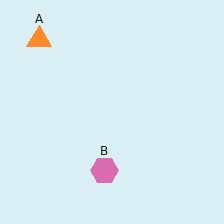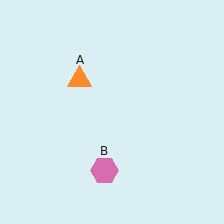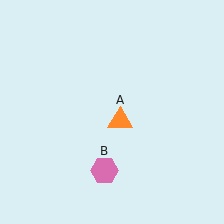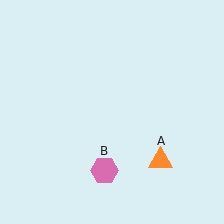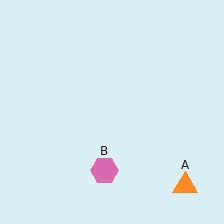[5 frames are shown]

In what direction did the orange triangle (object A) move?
The orange triangle (object A) moved down and to the right.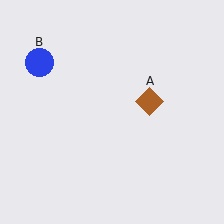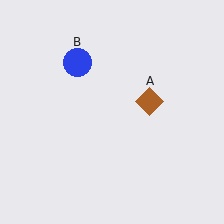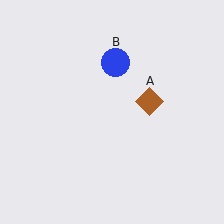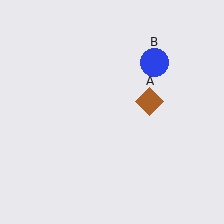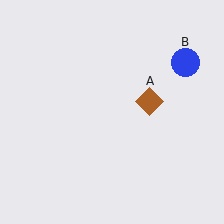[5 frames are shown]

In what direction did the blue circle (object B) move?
The blue circle (object B) moved right.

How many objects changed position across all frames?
1 object changed position: blue circle (object B).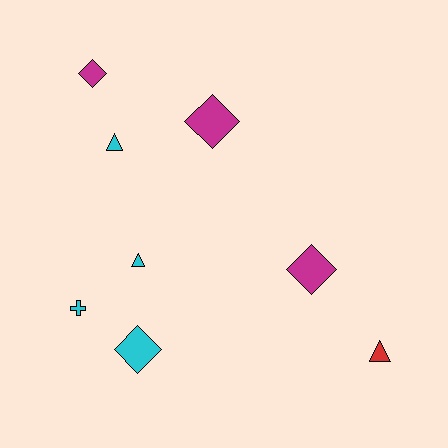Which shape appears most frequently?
Diamond, with 4 objects.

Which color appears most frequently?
Cyan, with 4 objects.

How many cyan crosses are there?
There is 1 cyan cross.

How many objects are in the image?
There are 8 objects.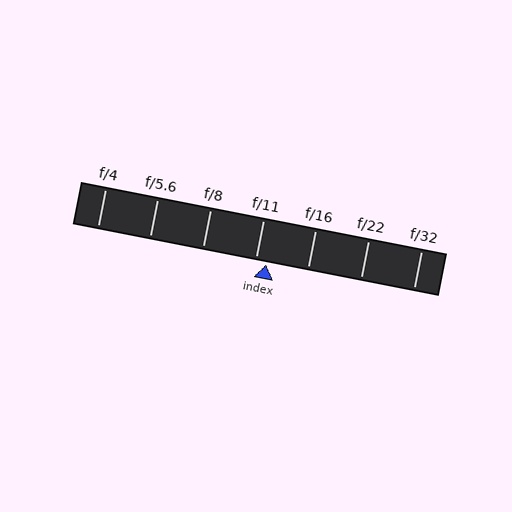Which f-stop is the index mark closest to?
The index mark is closest to f/11.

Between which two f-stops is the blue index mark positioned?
The index mark is between f/11 and f/16.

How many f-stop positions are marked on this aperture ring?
There are 7 f-stop positions marked.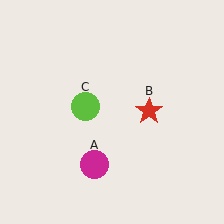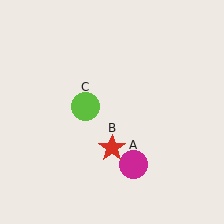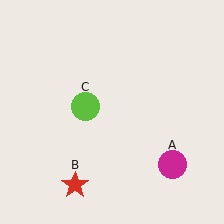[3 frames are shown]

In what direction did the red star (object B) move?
The red star (object B) moved down and to the left.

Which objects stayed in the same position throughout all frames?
Lime circle (object C) remained stationary.